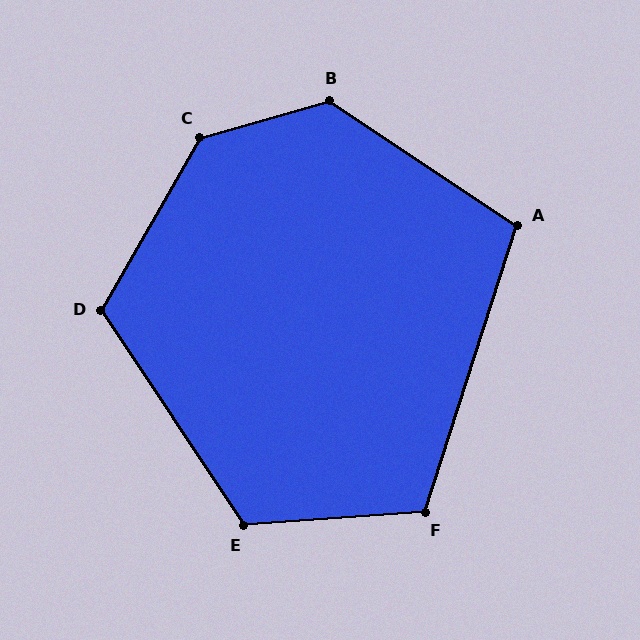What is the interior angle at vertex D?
Approximately 117 degrees (obtuse).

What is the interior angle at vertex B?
Approximately 131 degrees (obtuse).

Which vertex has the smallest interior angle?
A, at approximately 106 degrees.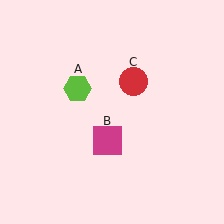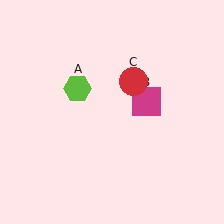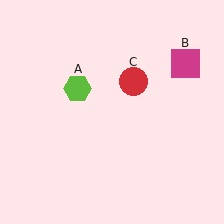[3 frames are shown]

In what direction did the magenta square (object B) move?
The magenta square (object B) moved up and to the right.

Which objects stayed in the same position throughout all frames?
Lime hexagon (object A) and red circle (object C) remained stationary.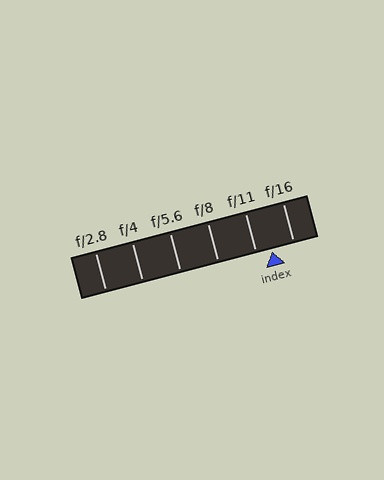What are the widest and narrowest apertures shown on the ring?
The widest aperture shown is f/2.8 and the narrowest is f/16.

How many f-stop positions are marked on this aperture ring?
There are 6 f-stop positions marked.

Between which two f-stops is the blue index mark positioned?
The index mark is between f/11 and f/16.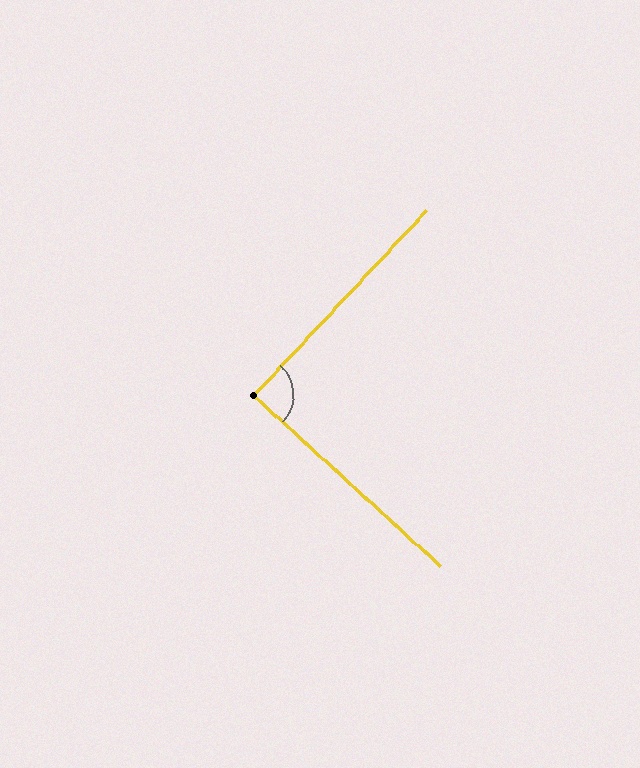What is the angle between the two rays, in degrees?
Approximately 89 degrees.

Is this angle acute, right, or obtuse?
It is approximately a right angle.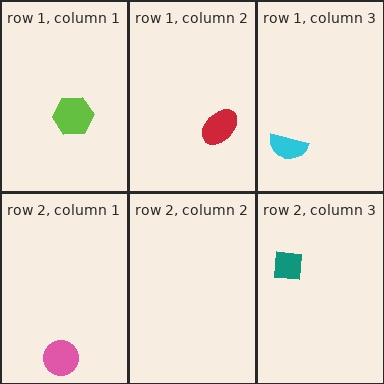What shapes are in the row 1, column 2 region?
The red ellipse.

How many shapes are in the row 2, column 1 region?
1.